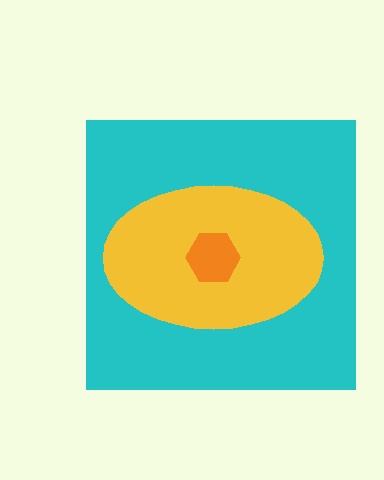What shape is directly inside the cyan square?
The yellow ellipse.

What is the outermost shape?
The cyan square.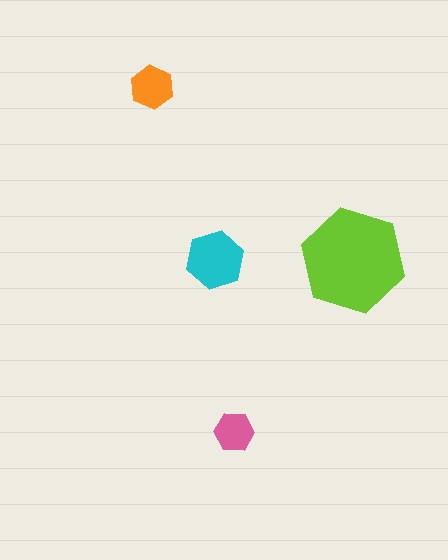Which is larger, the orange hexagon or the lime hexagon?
The lime one.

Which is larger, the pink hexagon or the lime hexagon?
The lime one.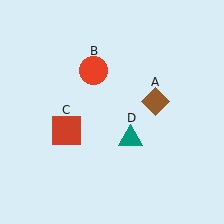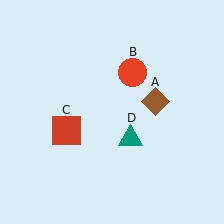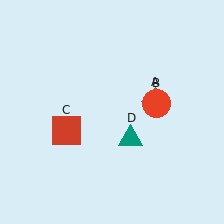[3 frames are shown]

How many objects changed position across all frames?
1 object changed position: red circle (object B).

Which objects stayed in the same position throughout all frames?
Brown diamond (object A) and red square (object C) and teal triangle (object D) remained stationary.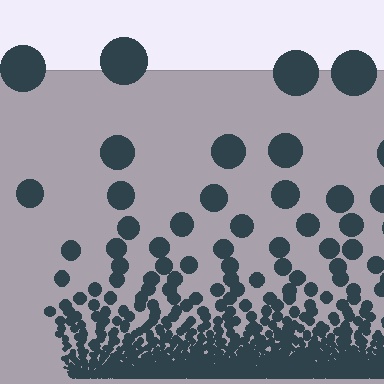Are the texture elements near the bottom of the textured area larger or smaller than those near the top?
Smaller. The gradient is inverted — elements near the bottom are smaller and denser.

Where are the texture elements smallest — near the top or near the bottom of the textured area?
Near the bottom.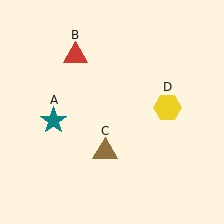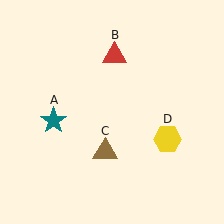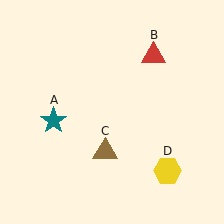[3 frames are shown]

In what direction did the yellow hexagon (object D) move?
The yellow hexagon (object D) moved down.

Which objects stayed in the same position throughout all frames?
Teal star (object A) and brown triangle (object C) remained stationary.